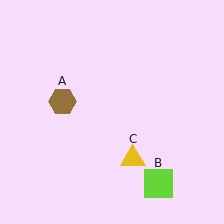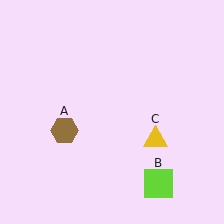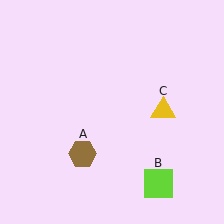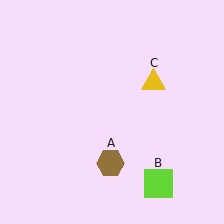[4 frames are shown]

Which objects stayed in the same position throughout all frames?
Lime square (object B) remained stationary.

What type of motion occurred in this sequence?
The brown hexagon (object A), yellow triangle (object C) rotated counterclockwise around the center of the scene.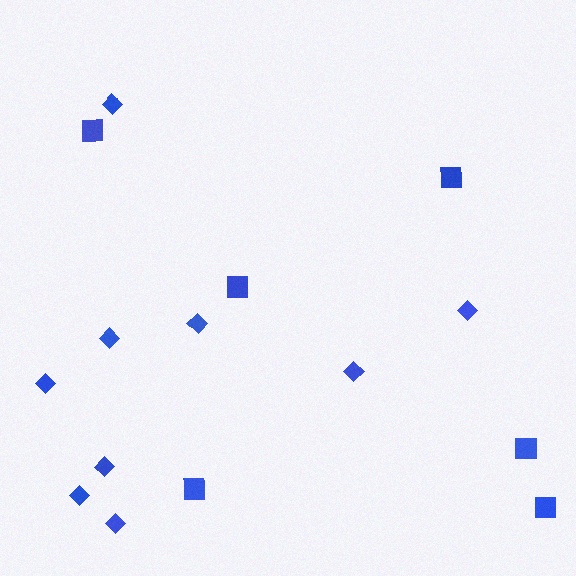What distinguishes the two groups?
There are 2 groups: one group of diamonds (9) and one group of squares (6).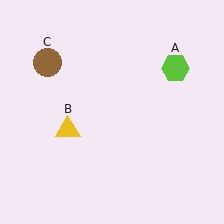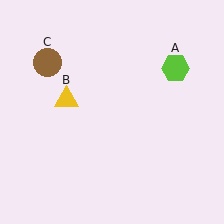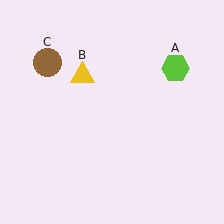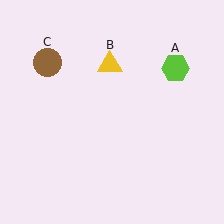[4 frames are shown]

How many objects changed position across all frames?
1 object changed position: yellow triangle (object B).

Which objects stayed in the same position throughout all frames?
Lime hexagon (object A) and brown circle (object C) remained stationary.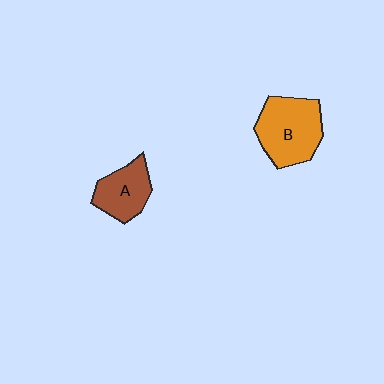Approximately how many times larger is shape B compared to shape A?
Approximately 1.5 times.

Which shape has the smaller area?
Shape A (brown).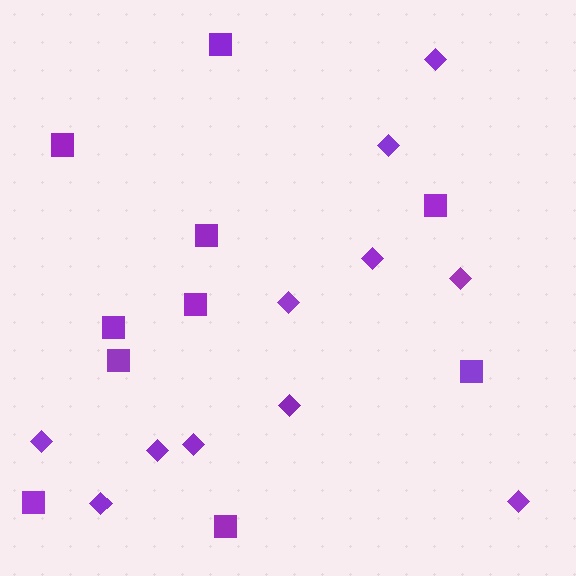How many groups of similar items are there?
There are 2 groups: one group of squares (10) and one group of diamonds (11).